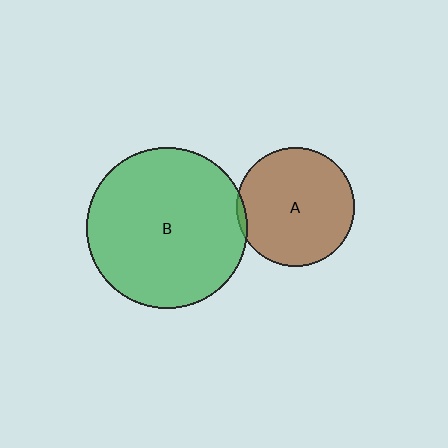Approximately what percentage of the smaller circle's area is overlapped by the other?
Approximately 5%.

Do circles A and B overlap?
Yes.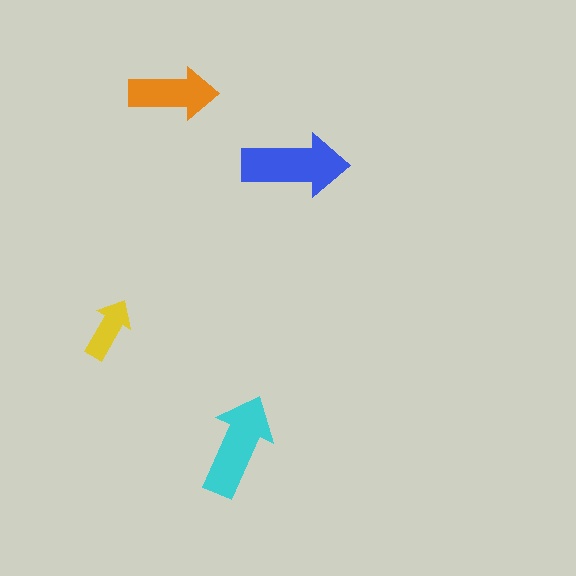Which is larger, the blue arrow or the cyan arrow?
The blue one.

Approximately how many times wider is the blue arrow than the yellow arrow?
About 1.5 times wider.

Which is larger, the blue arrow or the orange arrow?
The blue one.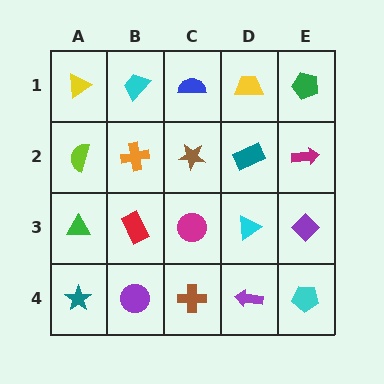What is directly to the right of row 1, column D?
A green pentagon.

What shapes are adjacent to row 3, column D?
A teal rectangle (row 2, column D), a purple arrow (row 4, column D), a magenta circle (row 3, column C), a purple diamond (row 3, column E).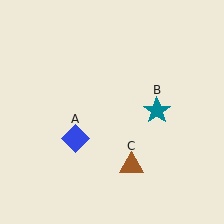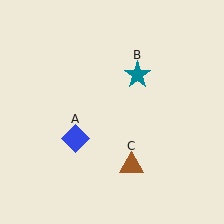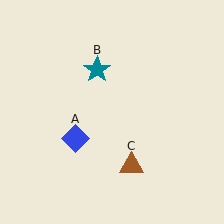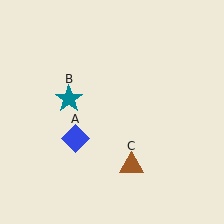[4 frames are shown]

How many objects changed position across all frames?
1 object changed position: teal star (object B).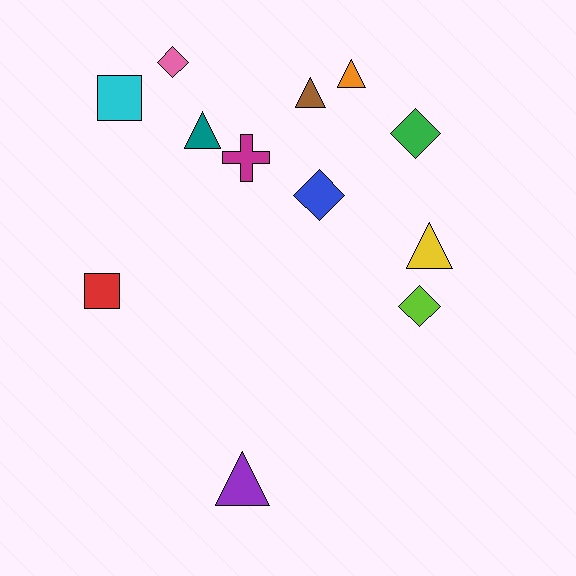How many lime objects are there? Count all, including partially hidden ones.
There is 1 lime object.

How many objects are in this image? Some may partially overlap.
There are 12 objects.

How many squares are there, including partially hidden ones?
There are 2 squares.